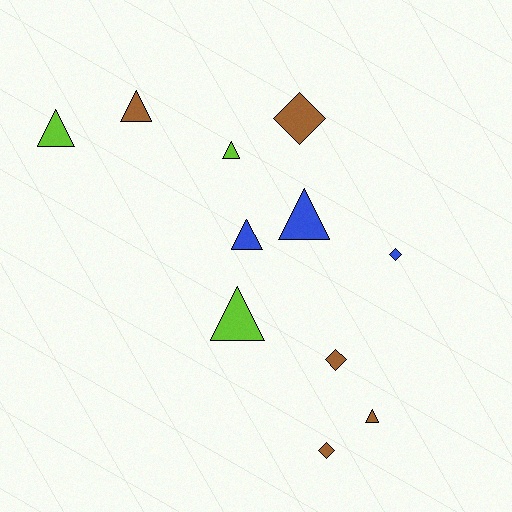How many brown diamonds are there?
There are 3 brown diamonds.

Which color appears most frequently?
Brown, with 5 objects.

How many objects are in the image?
There are 11 objects.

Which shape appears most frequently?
Triangle, with 7 objects.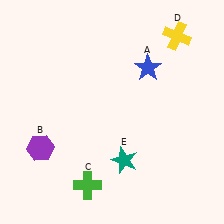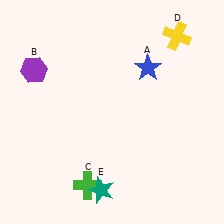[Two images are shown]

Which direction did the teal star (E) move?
The teal star (E) moved down.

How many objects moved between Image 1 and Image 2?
2 objects moved between the two images.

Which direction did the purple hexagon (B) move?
The purple hexagon (B) moved up.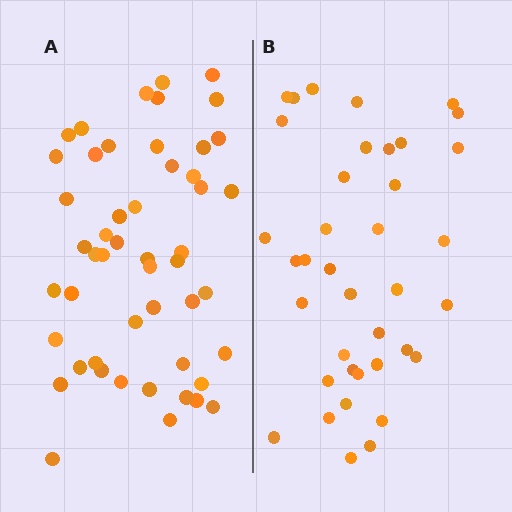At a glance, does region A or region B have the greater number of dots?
Region A (the left region) has more dots.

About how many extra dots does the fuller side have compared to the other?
Region A has roughly 12 or so more dots than region B.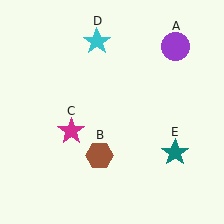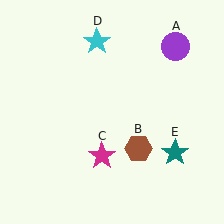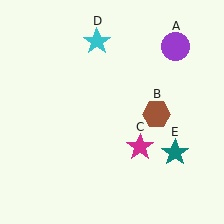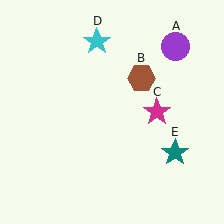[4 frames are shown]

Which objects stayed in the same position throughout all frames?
Purple circle (object A) and cyan star (object D) and teal star (object E) remained stationary.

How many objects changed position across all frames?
2 objects changed position: brown hexagon (object B), magenta star (object C).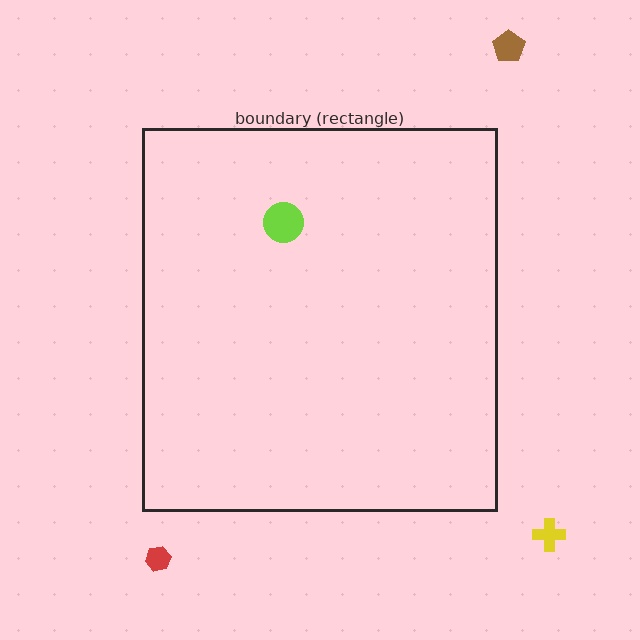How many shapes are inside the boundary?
1 inside, 3 outside.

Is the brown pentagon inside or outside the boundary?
Outside.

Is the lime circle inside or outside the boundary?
Inside.